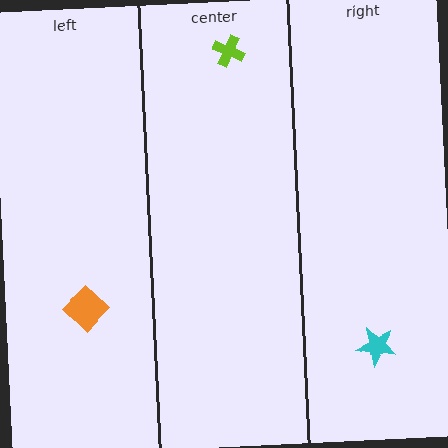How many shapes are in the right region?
1.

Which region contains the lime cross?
The center region.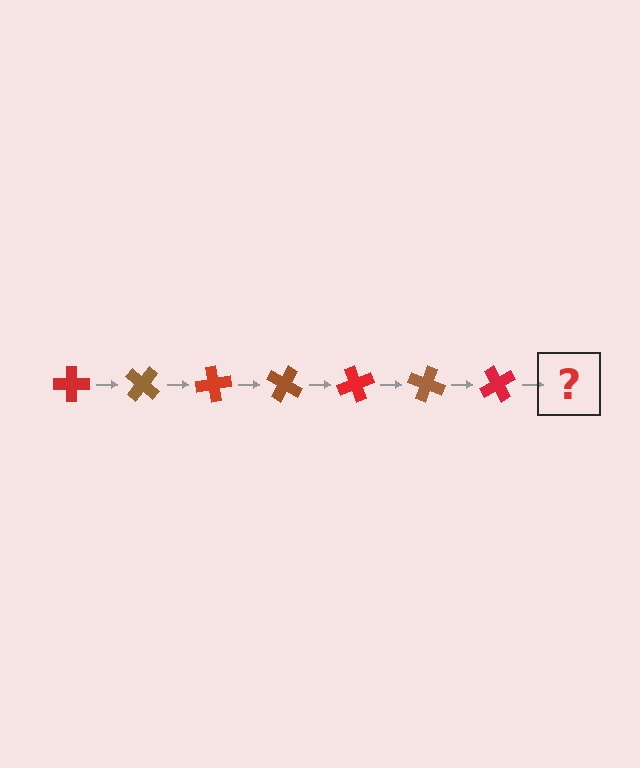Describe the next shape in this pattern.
It should be a brown cross, rotated 280 degrees from the start.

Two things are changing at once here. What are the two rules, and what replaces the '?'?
The two rules are that it rotates 40 degrees each step and the color cycles through red and brown. The '?' should be a brown cross, rotated 280 degrees from the start.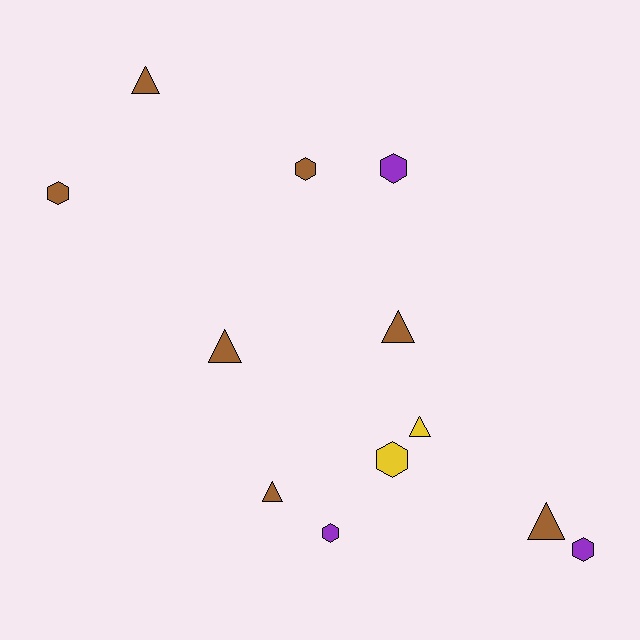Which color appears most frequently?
Brown, with 7 objects.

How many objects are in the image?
There are 12 objects.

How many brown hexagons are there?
There are 2 brown hexagons.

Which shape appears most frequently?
Triangle, with 6 objects.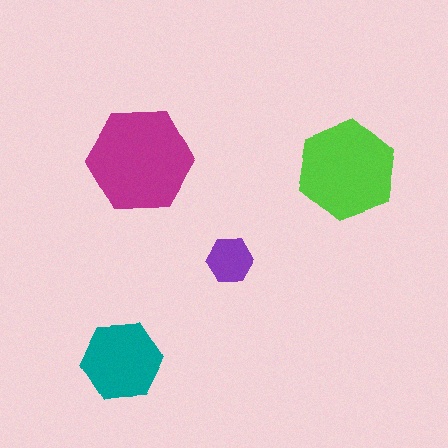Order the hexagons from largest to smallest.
the magenta one, the lime one, the teal one, the purple one.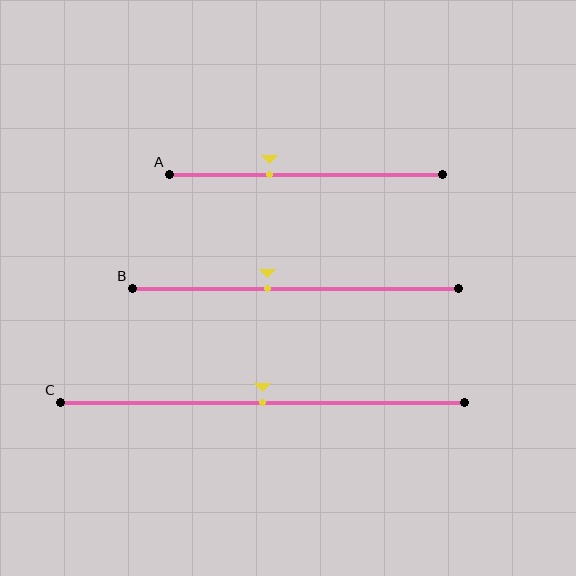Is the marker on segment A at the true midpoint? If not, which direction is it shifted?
No, the marker on segment A is shifted to the left by about 13% of the segment length.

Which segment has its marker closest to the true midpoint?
Segment C has its marker closest to the true midpoint.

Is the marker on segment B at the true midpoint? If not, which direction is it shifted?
No, the marker on segment B is shifted to the left by about 9% of the segment length.